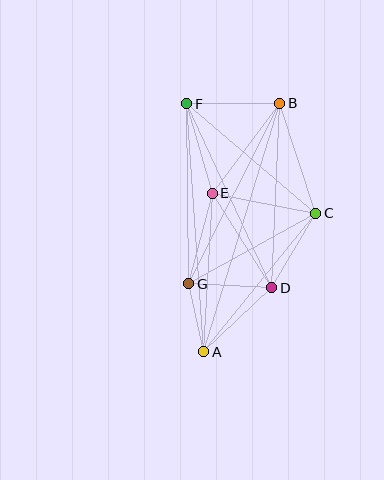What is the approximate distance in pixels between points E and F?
The distance between E and F is approximately 93 pixels.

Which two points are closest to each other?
Points A and G are closest to each other.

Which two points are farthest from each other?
Points A and B are farthest from each other.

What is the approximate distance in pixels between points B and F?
The distance between B and F is approximately 93 pixels.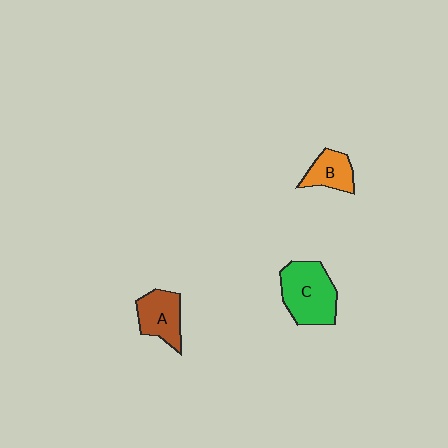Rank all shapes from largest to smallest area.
From largest to smallest: C (green), A (brown), B (orange).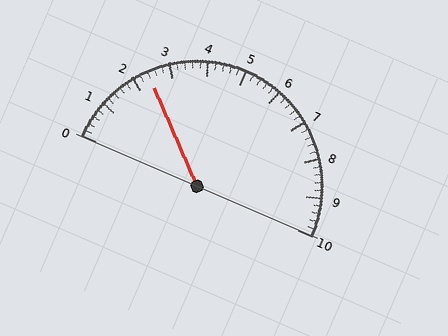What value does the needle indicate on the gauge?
The needle indicates approximately 2.4.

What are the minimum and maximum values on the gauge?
The gauge ranges from 0 to 10.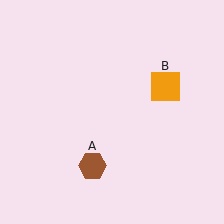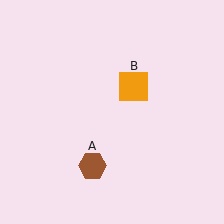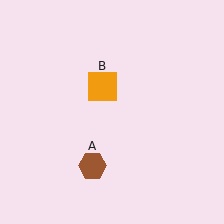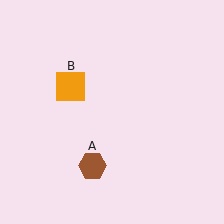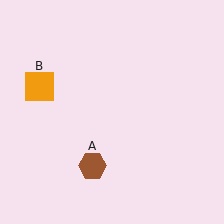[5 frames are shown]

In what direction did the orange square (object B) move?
The orange square (object B) moved left.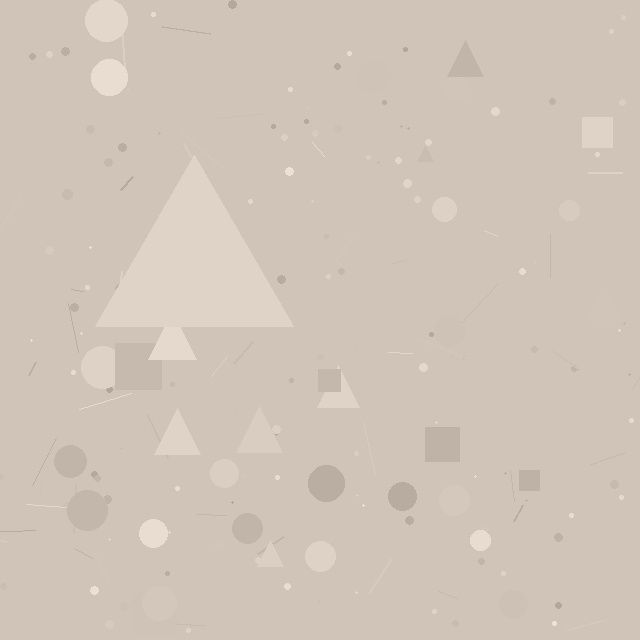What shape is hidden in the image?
A triangle is hidden in the image.